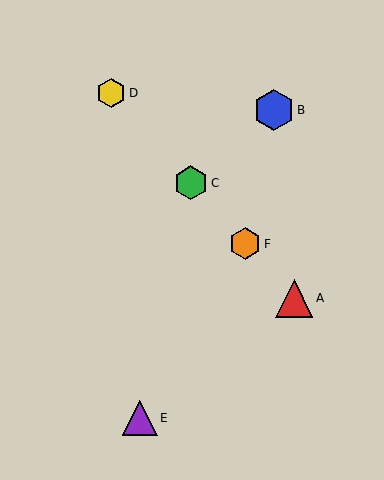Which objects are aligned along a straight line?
Objects A, C, D, F are aligned along a straight line.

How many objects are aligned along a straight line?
4 objects (A, C, D, F) are aligned along a straight line.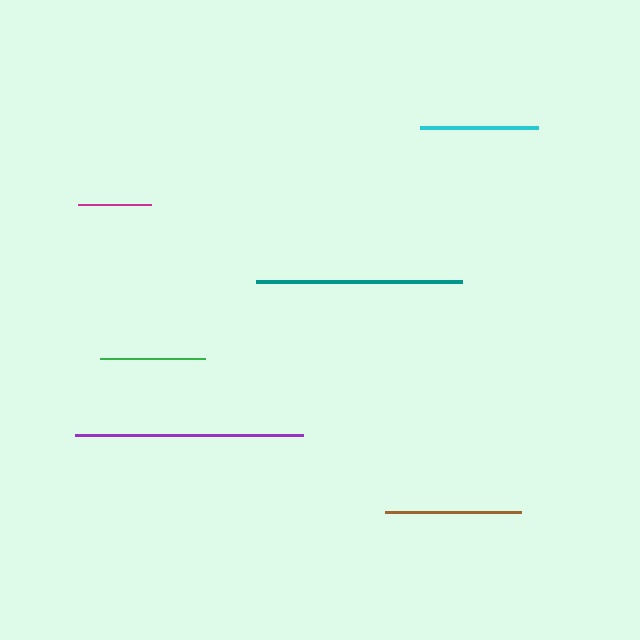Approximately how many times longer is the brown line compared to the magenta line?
The brown line is approximately 1.9 times the length of the magenta line.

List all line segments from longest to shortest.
From longest to shortest: purple, teal, brown, cyan, green, magenta.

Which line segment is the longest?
The purple line is the longest at approximately 228 pixels.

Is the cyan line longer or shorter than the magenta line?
The cyan line is longer than the magenta line.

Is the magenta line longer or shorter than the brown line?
The brown line is longer than the magenta line.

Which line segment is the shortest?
The magenta line is the shortest at approximately 73 pixels.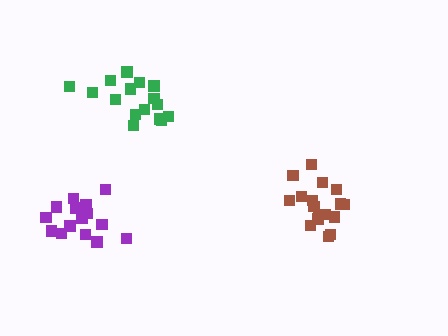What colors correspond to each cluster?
The clusters are colored: purple, green, brown.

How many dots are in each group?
Group 1: 15 dots, Group 2: 16 dots, Group 3: 17 dots (48 total).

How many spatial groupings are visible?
There are 3 spatial groupings.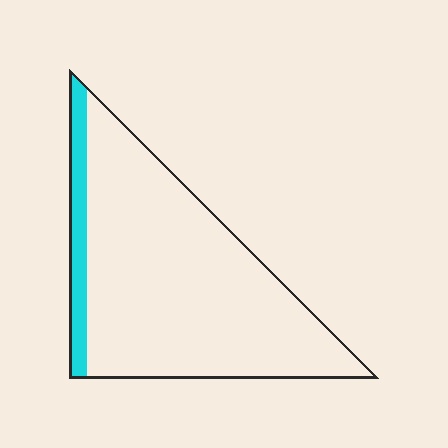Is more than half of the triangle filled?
No.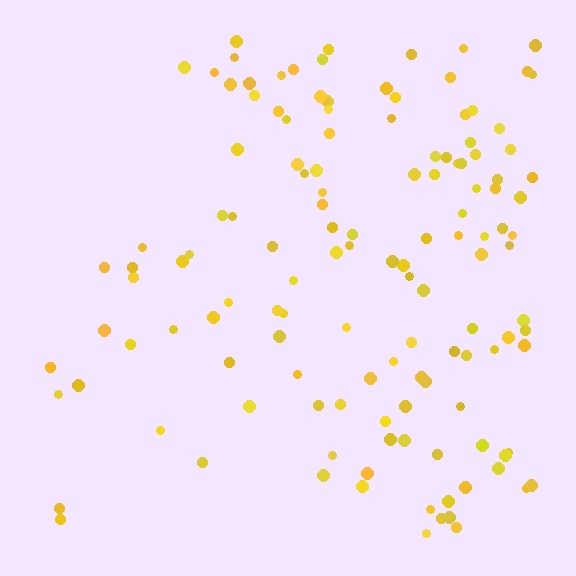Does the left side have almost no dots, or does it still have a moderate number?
Still a moderate number, just noticeably fewer than the right.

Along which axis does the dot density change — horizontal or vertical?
Horizontal.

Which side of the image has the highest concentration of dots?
The right.